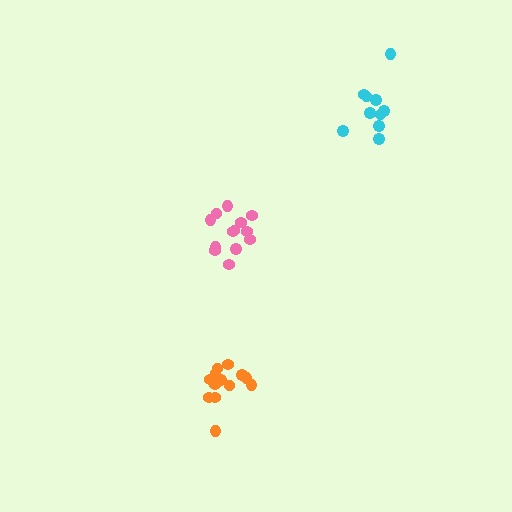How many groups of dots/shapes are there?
There are 3 groups.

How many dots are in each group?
Group 1: 13 dots, Group 2: 13 dots, Group 3: 10 dots (36 total).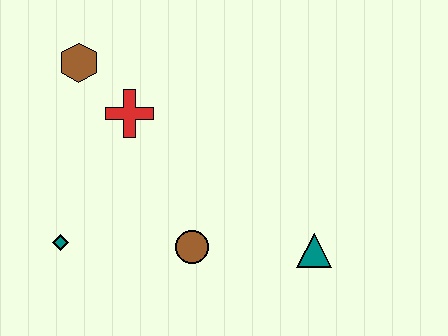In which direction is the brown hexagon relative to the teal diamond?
The brown hexagon is above the teal diamond.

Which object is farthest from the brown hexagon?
The teal triangle is farthest from the brown hexagon.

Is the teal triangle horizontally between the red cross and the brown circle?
No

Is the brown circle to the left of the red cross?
No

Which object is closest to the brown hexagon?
The red cross is closest to the brown hexagon.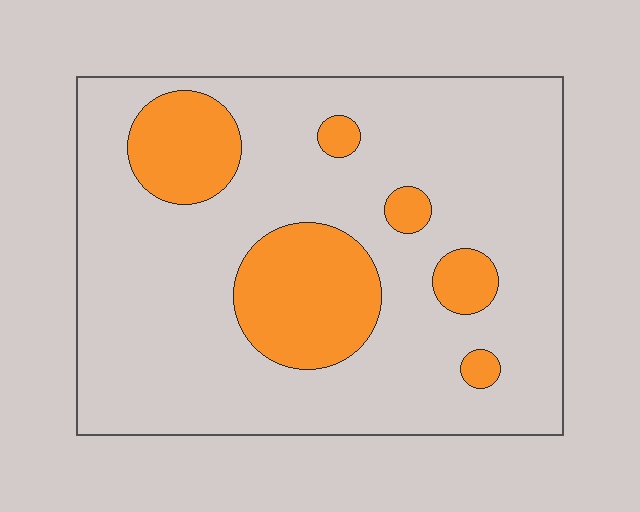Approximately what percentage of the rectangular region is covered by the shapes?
Approximately 20%.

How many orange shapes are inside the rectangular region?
6.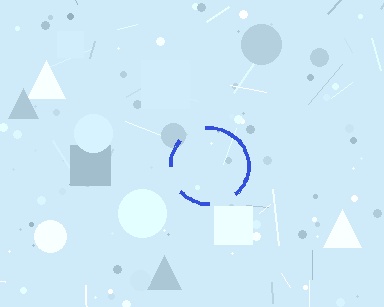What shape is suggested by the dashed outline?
The dashed outline suggests a circle.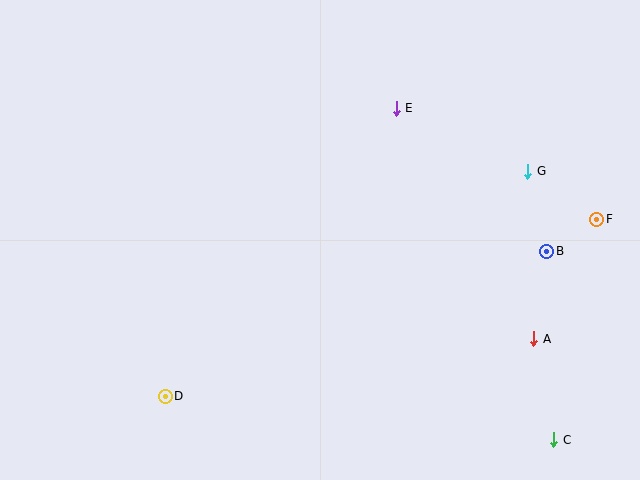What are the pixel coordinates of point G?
Point G is at (528, 171).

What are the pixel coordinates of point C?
Point C is at (554, 440).